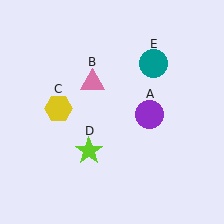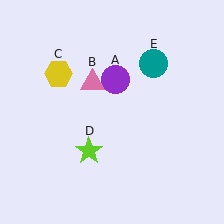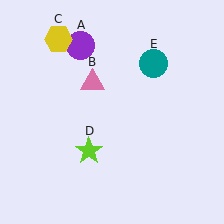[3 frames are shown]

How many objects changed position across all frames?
2 objects changed position: purple circle (object A), yellow hexagon (object C).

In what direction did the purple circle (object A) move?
The purple circle (object A) moved up and to the left.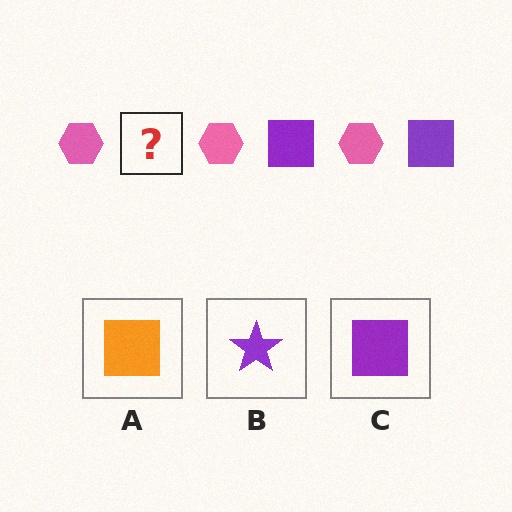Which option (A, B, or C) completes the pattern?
C.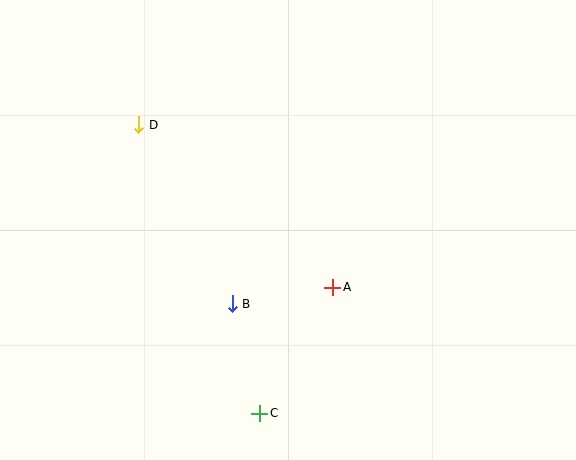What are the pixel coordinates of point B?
Point B is at (232, 304).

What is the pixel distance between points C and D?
The distance between C and D is 312 pixels.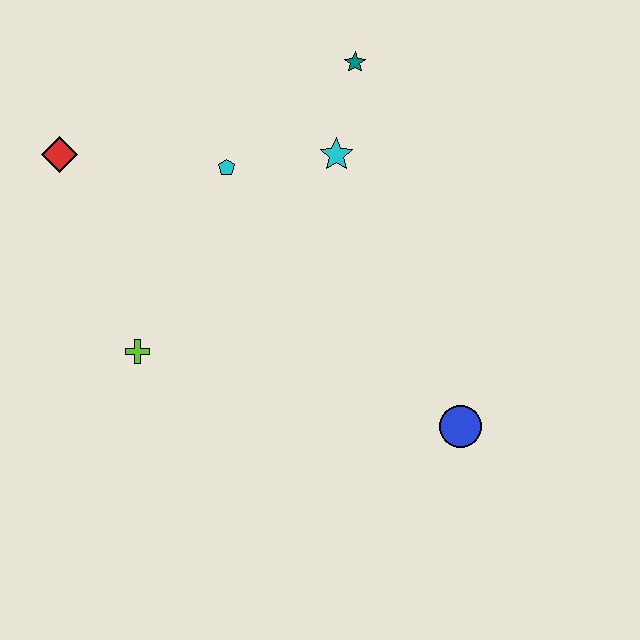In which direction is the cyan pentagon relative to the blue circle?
The cyan pentagon is above the blue circle.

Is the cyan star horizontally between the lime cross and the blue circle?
Yes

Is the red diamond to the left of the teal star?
Yes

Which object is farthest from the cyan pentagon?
The blue circle is farthest from the cyan pentagon.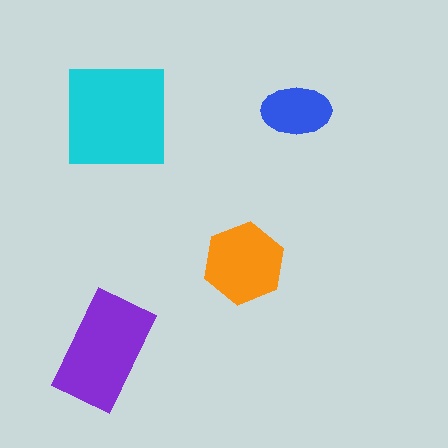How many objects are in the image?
There are 4 objects in the image.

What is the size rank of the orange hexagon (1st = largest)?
3rd.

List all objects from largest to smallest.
The cyan square, the purple rectangle, the orange hexagon, the blue ellipse.